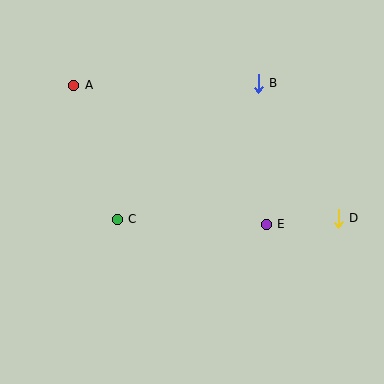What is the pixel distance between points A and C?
The distance between A and C is 141 pixels.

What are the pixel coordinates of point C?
Point C is at (117, 219).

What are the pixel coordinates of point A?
Point A is at (74, 85).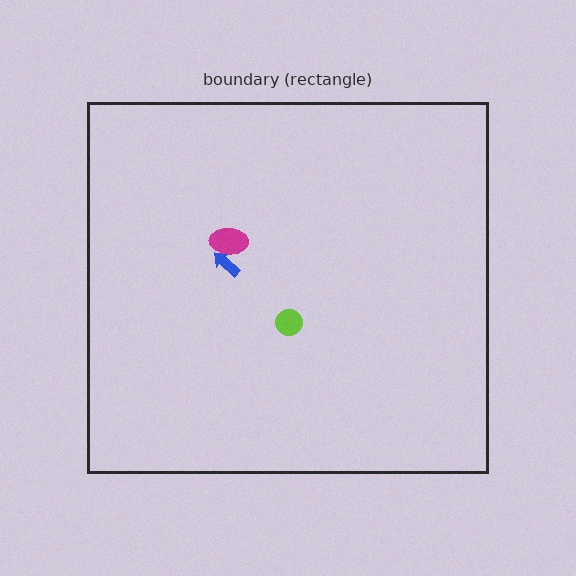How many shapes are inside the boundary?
3 inside, 0 outside.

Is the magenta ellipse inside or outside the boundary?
Inside.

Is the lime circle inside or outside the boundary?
Inside.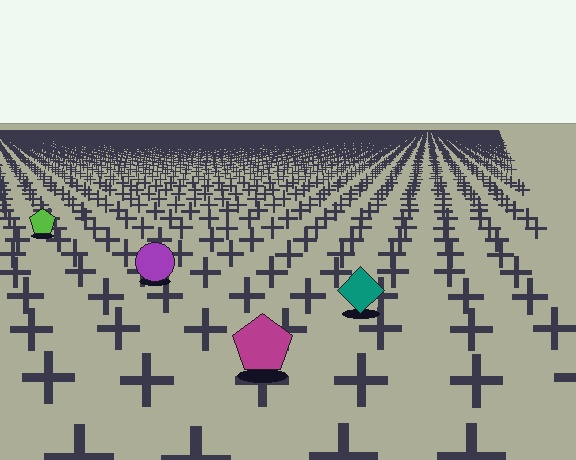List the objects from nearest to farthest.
From nearest to farthest: the magenta pentagon, the teal diamond, the purple circle, the lime pentagon.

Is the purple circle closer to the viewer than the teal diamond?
No. The teal diamond is closer — you can tell from the texture gradient: the ground texture is coarser near it.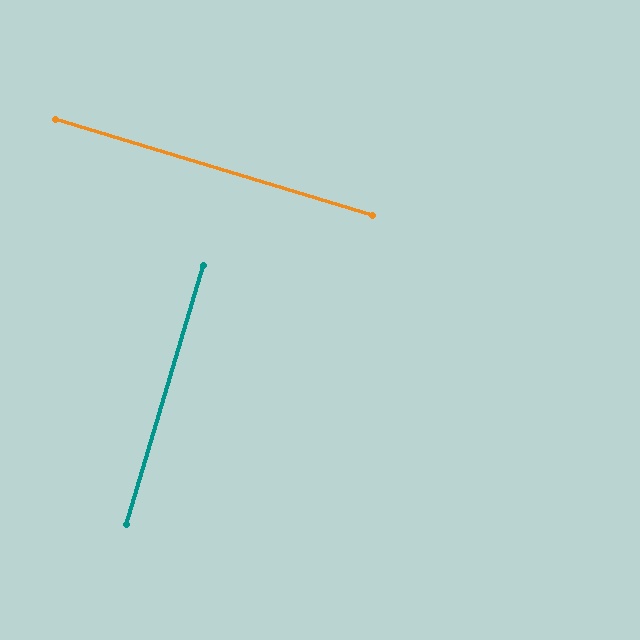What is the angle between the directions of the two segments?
Approximately 90 degrees.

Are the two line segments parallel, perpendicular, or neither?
Perpendicular — they meet at approximately 90°.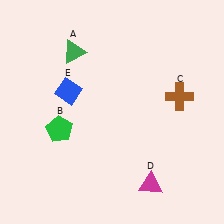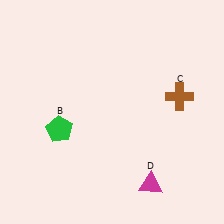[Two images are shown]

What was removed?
The green triangle (A), the blue diamond (E) were removed in Image 2.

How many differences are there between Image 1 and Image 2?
There are 2 differences between the two images.